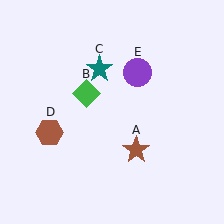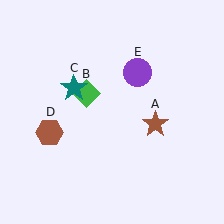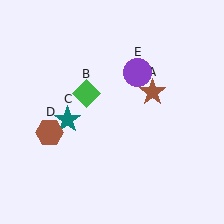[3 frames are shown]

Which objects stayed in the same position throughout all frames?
Green diamond (object B) and brown hexagon (object D) and purple circle (object E) remained stationary.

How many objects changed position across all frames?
2 objects changed position: brown star (object A), teal star (object C).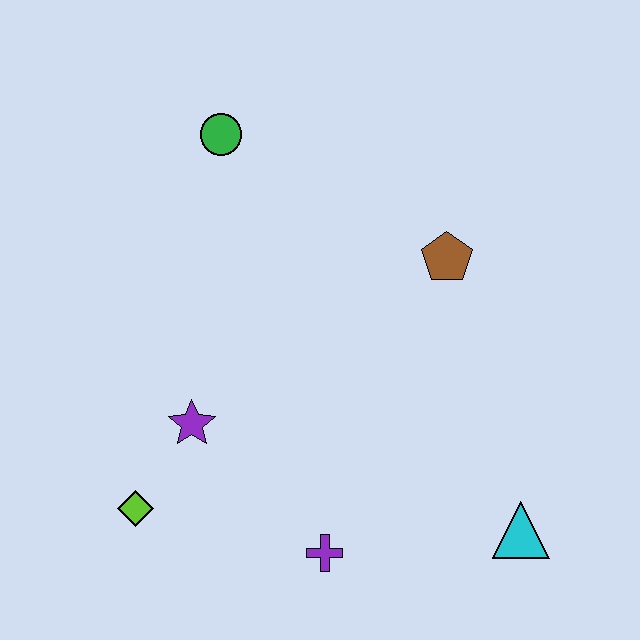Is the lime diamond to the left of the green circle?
Yes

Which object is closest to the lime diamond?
The purple star is closest to the lime diamond.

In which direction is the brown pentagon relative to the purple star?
The brown pentagon is to the right of the purple star.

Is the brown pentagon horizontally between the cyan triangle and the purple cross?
Yes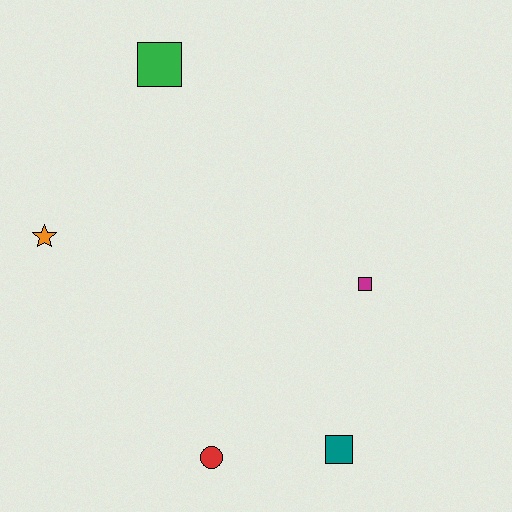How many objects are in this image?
There are 5 objects.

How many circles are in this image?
There is 1 circle.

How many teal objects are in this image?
There is 1 teal object.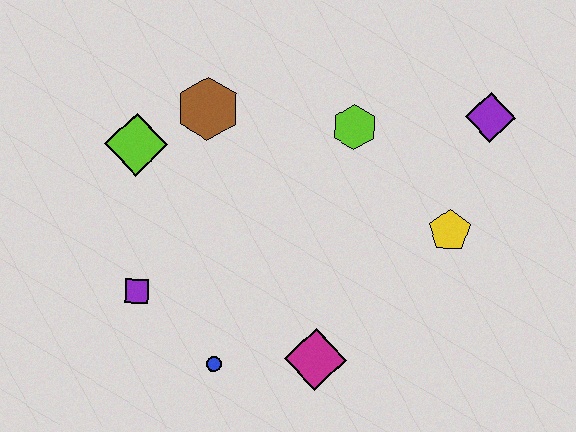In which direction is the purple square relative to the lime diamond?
The purple square is below the lime diamond.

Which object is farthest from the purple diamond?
The purple square is farthest from the purple diamond.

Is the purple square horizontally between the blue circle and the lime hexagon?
No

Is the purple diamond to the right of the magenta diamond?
Yes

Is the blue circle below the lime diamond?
Yes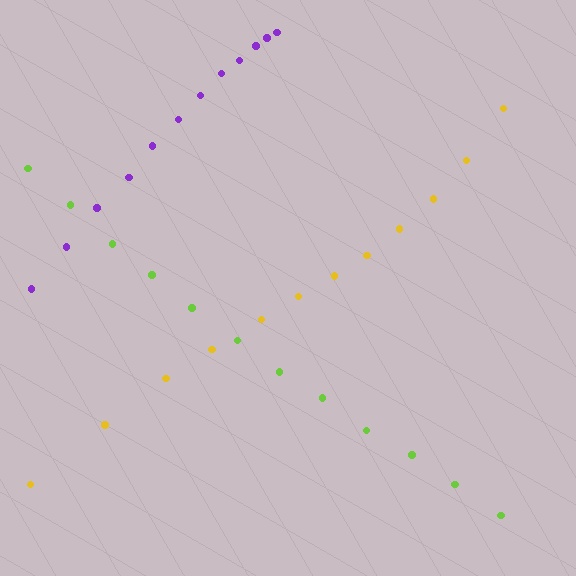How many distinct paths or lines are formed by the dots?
There are 3 distinct paths.